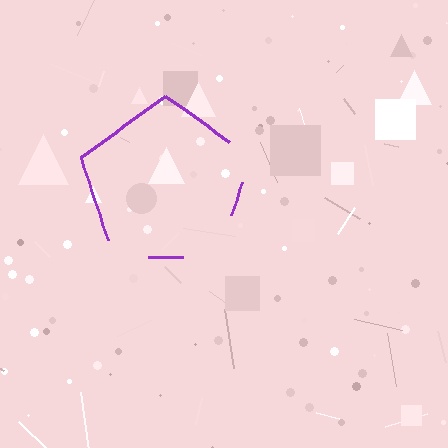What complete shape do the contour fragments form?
The contour fragments form a pentagon.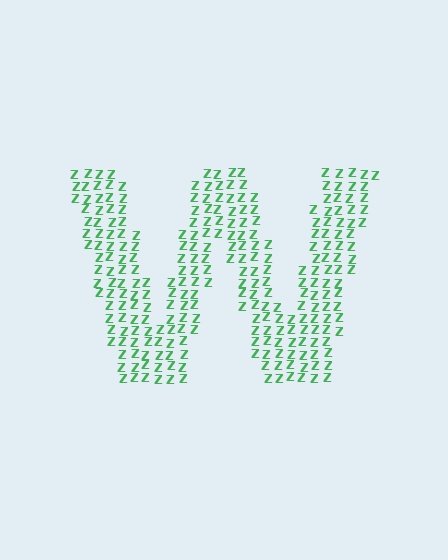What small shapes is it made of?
It is made of small letter Z's.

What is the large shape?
The large shape is the letter W.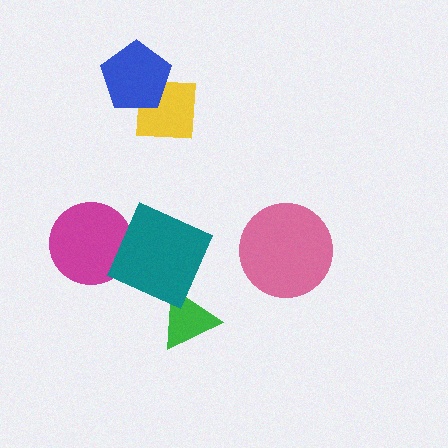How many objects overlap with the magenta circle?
1 object overlaps with the magenta circle.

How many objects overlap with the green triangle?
0 objects overlap with the green triangle.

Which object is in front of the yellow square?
The blue pentagon is in front of the yellow square.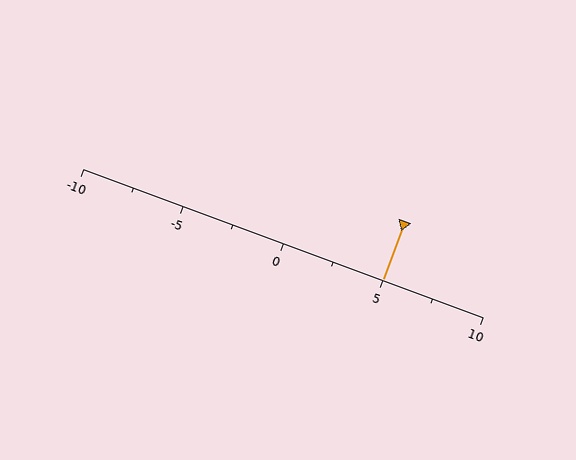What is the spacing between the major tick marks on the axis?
The major ticks are spaced 5 apart.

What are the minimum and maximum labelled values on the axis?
The axis runs from -10 to 10.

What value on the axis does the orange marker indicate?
The marker indicates approximately 5.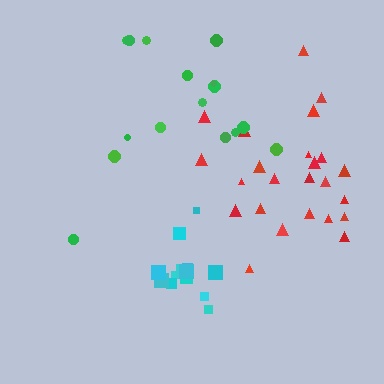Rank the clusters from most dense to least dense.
cyan, red, green.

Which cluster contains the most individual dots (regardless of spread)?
Red (24).